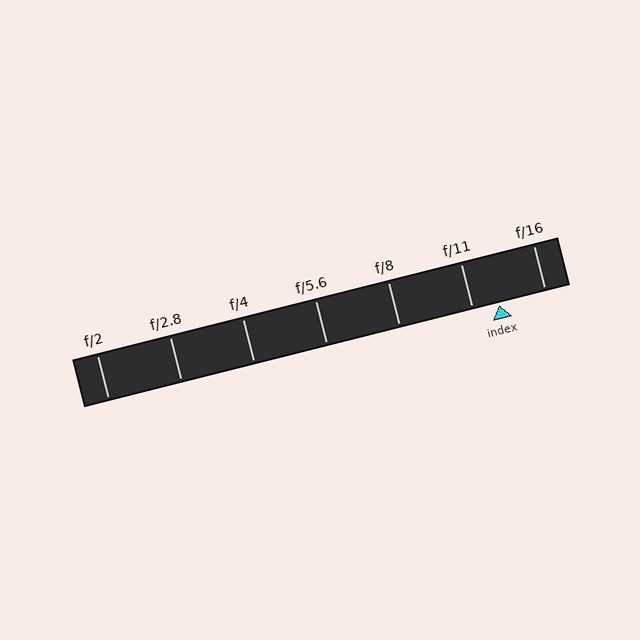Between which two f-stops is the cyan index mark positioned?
The index mark is between f/11 and f/16.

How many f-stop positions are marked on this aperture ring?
There are 7 f-stop positions marked.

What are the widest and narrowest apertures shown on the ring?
The widest aperture shown is f/2 and the narrowest is f/16.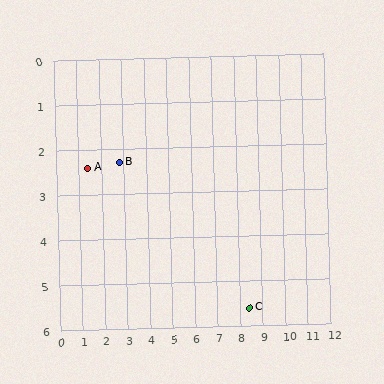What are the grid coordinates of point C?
Point C is at approximately (8.4, 5.6).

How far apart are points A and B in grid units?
Points A and B are about 1.4 grid units apart.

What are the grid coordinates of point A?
Point A is at approximately (1.4, 2.4).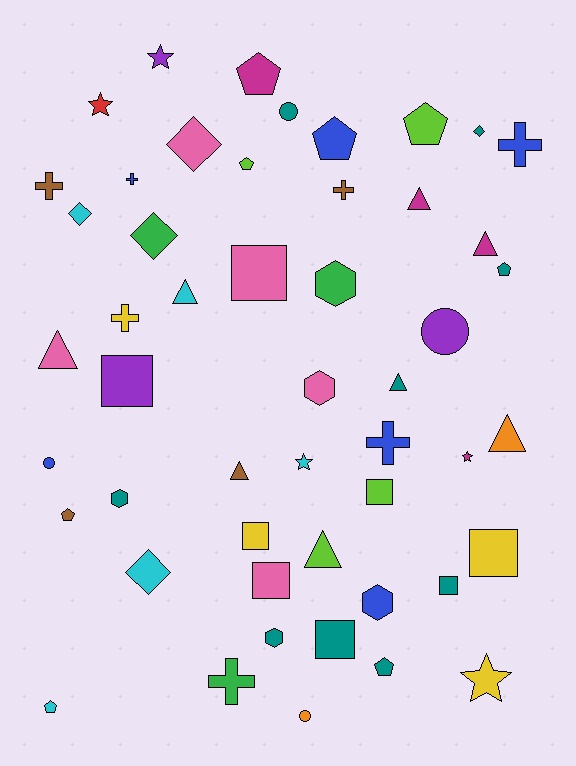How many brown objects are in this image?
There are 4 brown objects.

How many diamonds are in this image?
There are 5 diamonds.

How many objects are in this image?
There are 50 objects.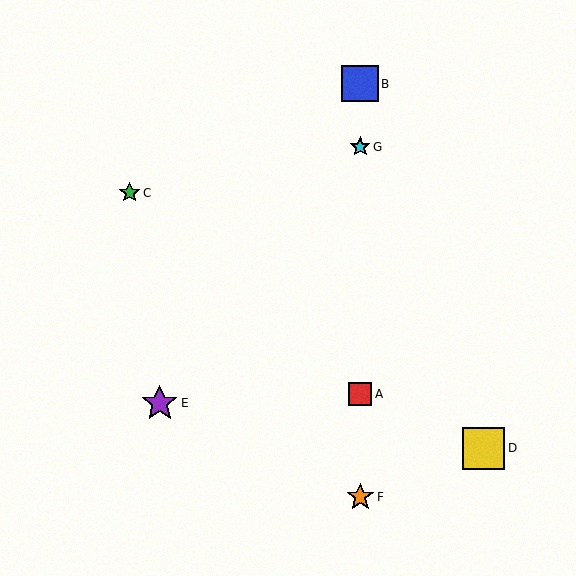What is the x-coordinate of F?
Object F is at x≈360.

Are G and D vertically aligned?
No, G is at x≈360 and D is at x≈484.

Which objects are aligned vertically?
Objects A, B, F, G are aligned vertically.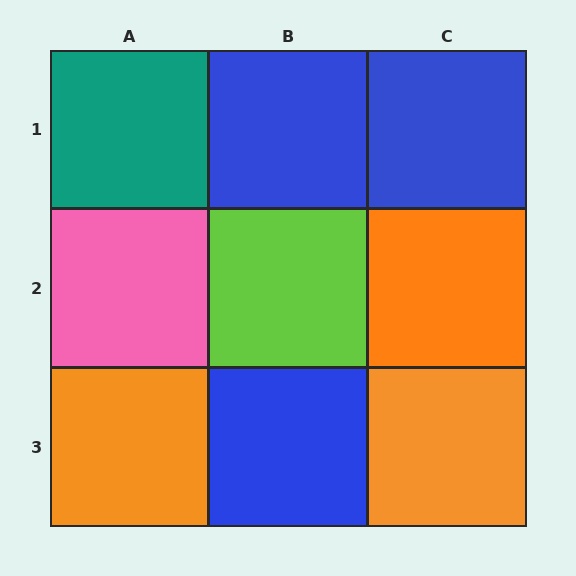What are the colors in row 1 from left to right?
Teal, blue, blue.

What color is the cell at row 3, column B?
Blue.